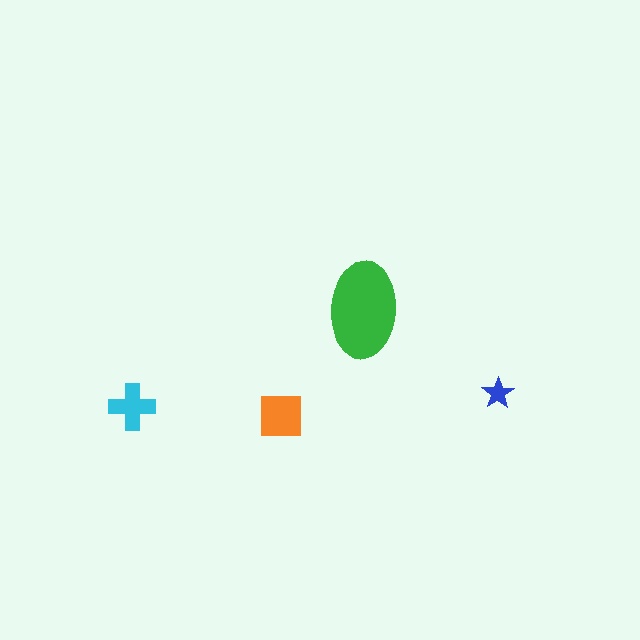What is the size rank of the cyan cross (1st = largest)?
3rd.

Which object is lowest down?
The orange square is bottommost.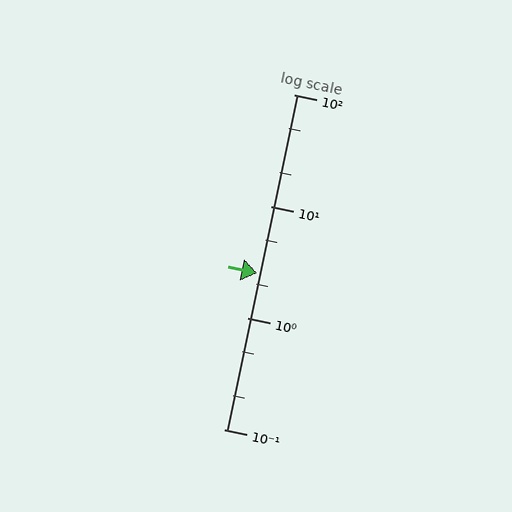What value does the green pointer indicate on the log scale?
The pointer indicates approximately 2.5.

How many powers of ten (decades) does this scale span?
The scale spans 3 decades, from 0.1 to 100.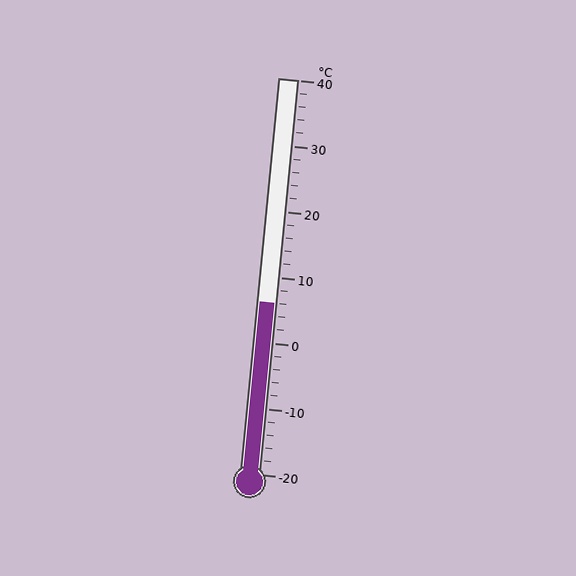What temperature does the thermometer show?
The thermometer shows approximately 6°C.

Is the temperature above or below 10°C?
The temperature is below 10°C.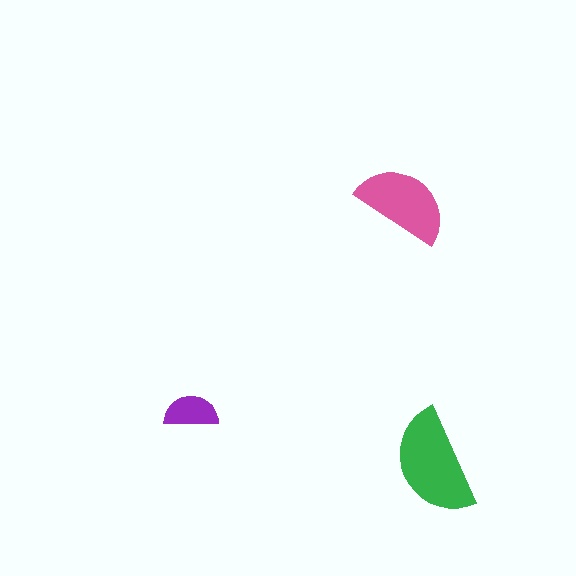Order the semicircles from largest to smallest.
the green one, the pink one, the purple one.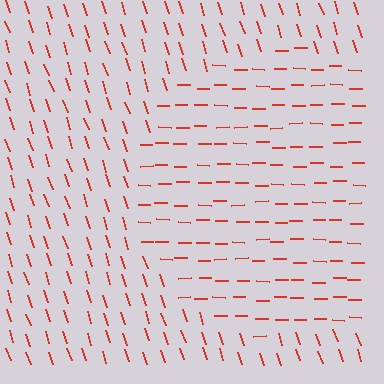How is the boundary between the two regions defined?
The boundary is defined purely by a change in line orientation (approximately 71 degrees difference). All lines are the same color and thickness.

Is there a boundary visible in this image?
Yes, there is a texture boundary formed by a change in line orientation.